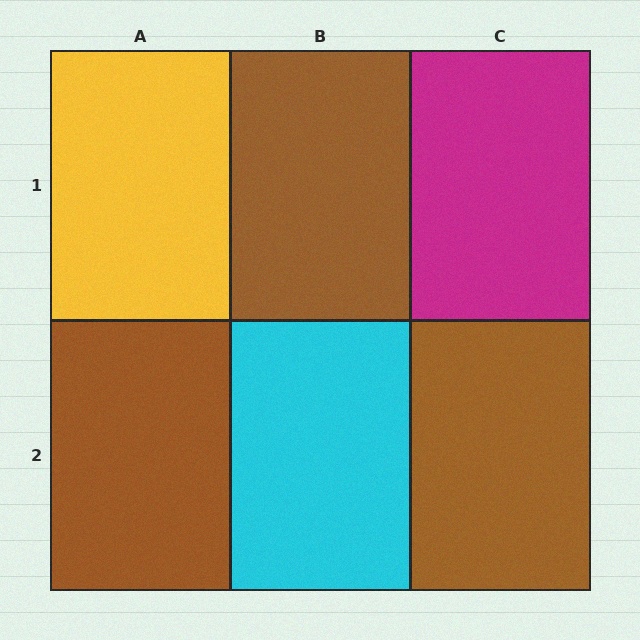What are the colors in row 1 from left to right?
Yellow, brown, magenta.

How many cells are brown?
3 cells are brown.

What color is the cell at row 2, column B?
Cyan.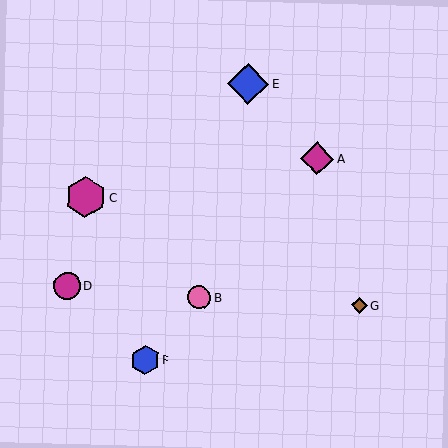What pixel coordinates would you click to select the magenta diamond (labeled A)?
Click at (317, 159) to select the magenta diamond A.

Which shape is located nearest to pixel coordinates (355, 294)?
The brown diamond (labeled G) at (359, 305) is nearest to that location.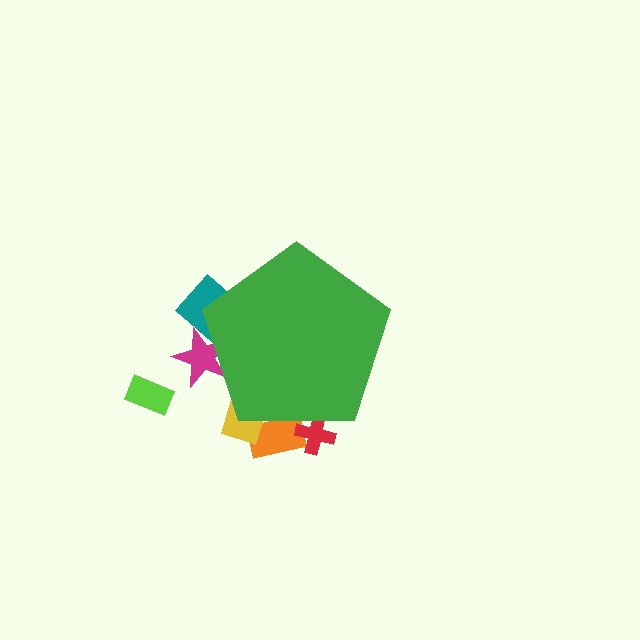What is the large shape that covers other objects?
A green pentagon.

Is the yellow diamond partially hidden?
Yes, the yellow diamond is partially hidden behind the green pentagon.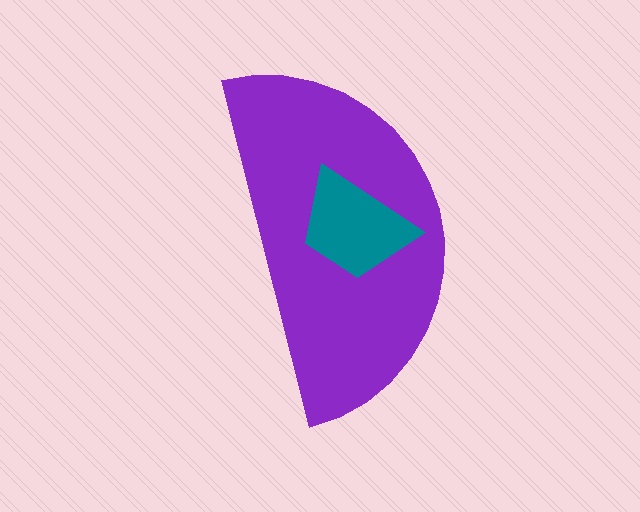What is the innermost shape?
The teal trapezoid.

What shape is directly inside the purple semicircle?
The teal trapezoid.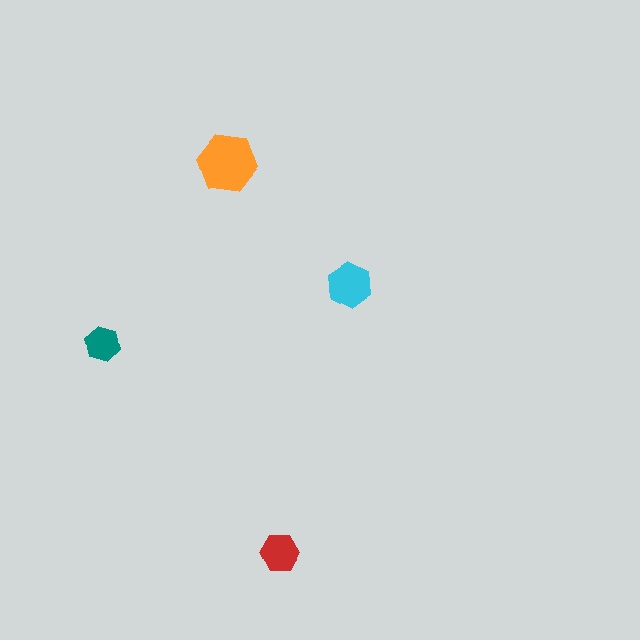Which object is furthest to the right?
The cyan hexagon is rightmost.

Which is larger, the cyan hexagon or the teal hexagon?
The cyan one.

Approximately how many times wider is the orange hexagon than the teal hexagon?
About 1.5 times wider.